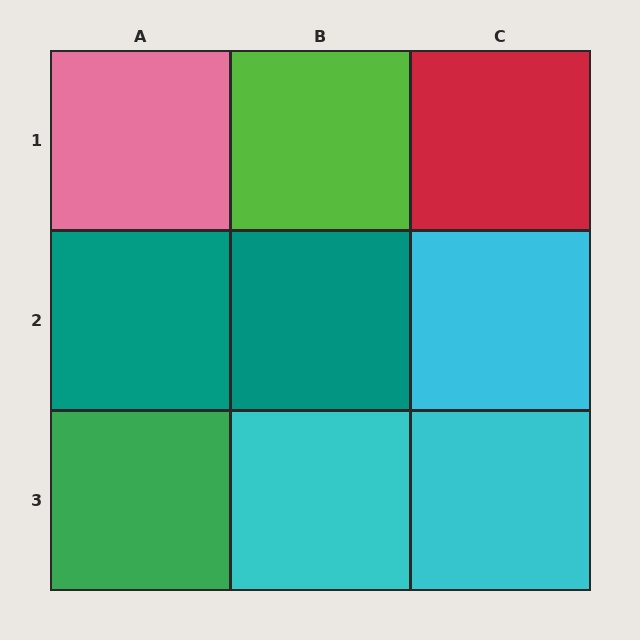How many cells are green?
1 cell is green.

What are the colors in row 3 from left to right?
Green, cyan, cyan.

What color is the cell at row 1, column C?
Red.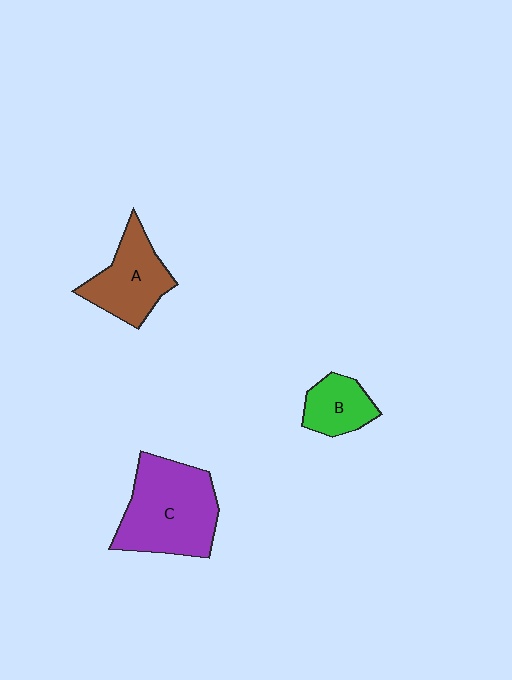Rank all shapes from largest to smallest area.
From largest to smallest: C (purple), A (brown), B (green).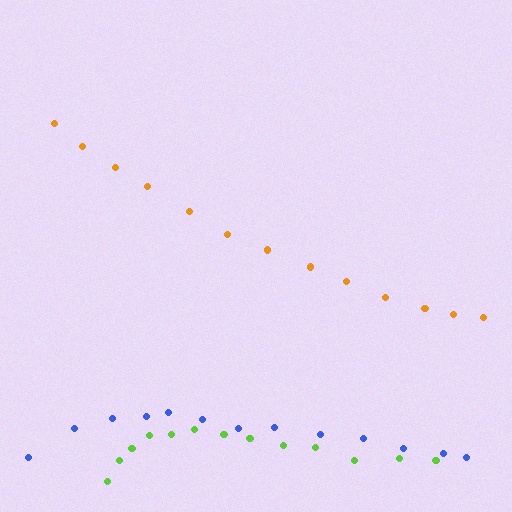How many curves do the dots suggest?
There are 3 distinct paths.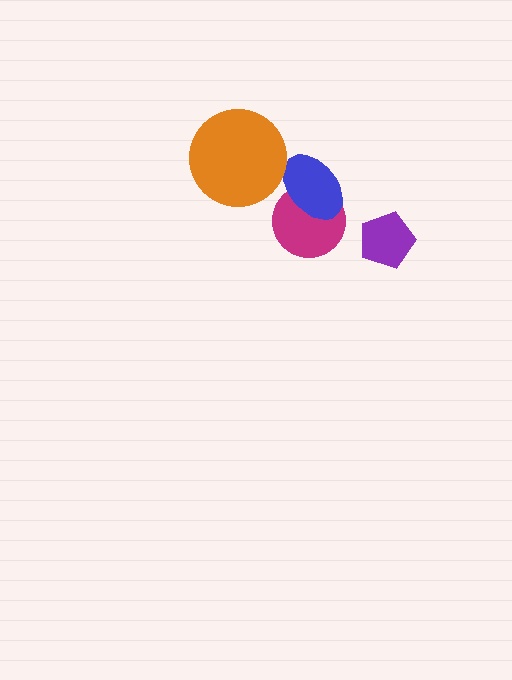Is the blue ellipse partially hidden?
No, no other shape covers it.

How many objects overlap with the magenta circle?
1 object overlaps with the magenta circle.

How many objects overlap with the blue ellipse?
1 object overlaps with the blue ellipse.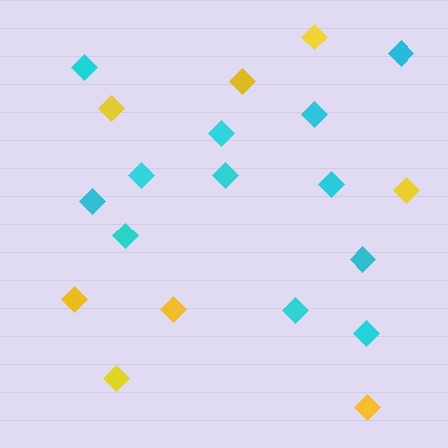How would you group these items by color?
There are 2 groups: one group of yellow diamonds (8) and one group of cyan diamonds (12).